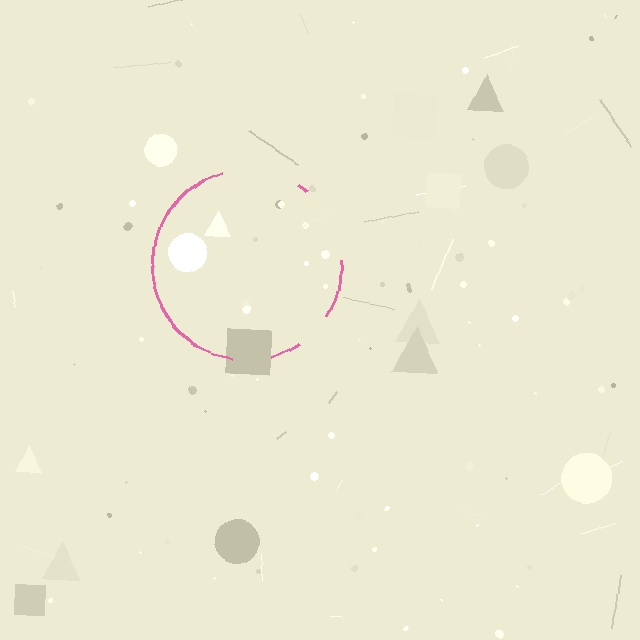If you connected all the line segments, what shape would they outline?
They would outline a circle.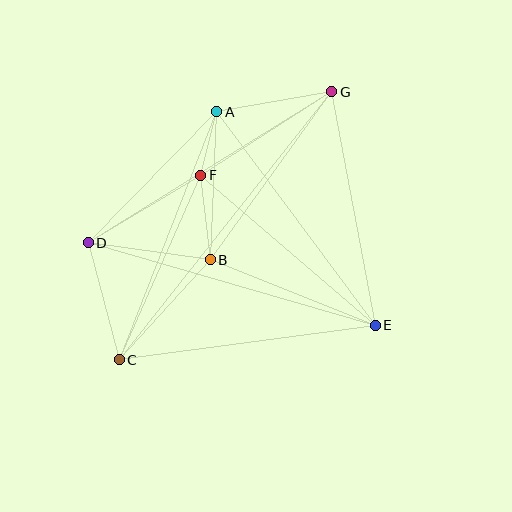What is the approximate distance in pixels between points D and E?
The distance between D and E is approximately 298 pixels.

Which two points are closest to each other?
Points A and F are closest to each other.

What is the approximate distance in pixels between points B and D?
The distance between B and D is approximately 123 pixels.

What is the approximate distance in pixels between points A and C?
The distance between A and C is approximately 267 pixels.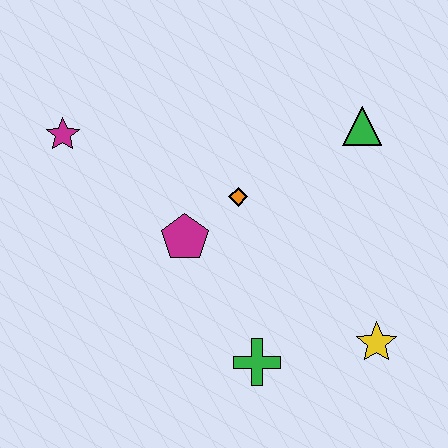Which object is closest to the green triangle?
The orange diamond is closest to the green triangle.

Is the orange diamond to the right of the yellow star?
No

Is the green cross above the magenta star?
No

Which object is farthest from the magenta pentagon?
The yellow star is farthest from the magenta pentagon.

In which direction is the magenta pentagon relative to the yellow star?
The magenta pentagon is to the left of the yellow star.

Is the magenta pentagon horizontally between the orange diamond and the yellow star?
No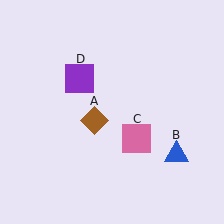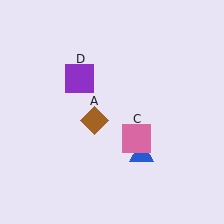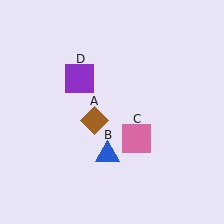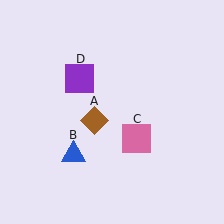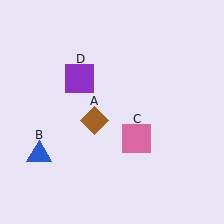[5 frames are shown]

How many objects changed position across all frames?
1 object changed position: blue triangle (object B).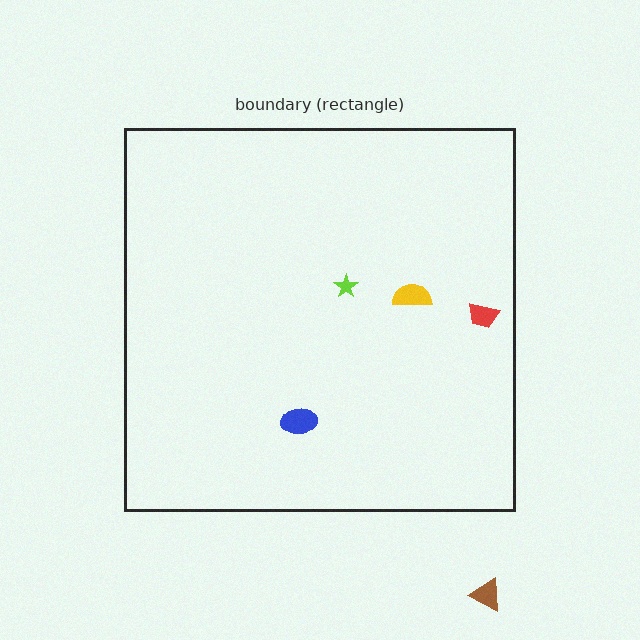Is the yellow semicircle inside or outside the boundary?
Inside.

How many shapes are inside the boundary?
4 inside, 1 outside.